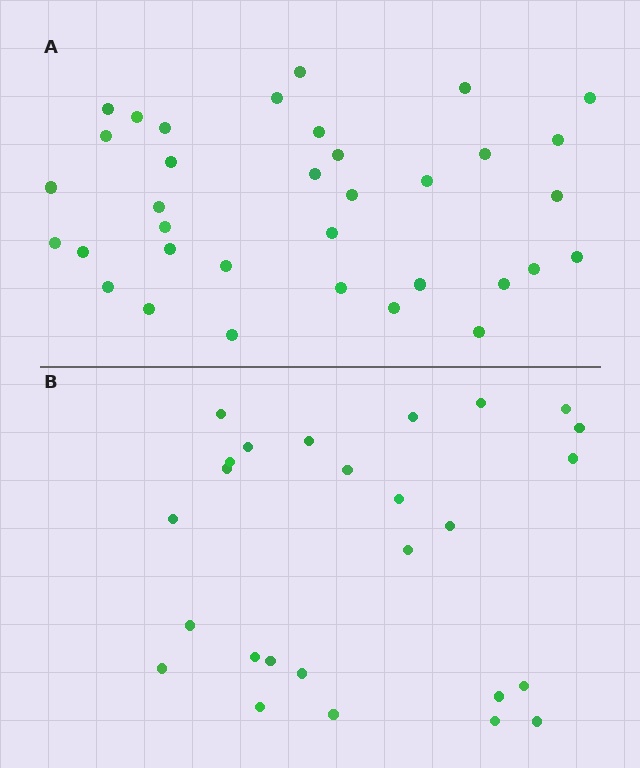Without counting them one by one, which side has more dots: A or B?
Region A (the top region) has more dots.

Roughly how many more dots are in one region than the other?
Region A has roughly 8 or so more dots than region B.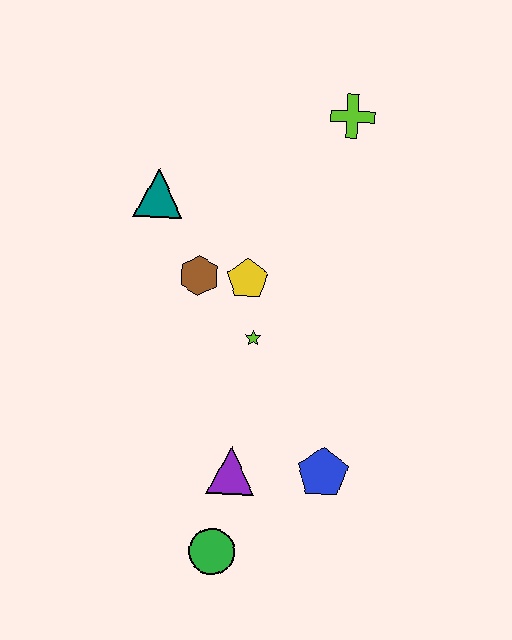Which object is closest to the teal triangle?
The brown hexagon is closest to the teal triangle.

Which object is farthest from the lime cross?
The green circle is farthest from the lime cross.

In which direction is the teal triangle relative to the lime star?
The teal triangle is above the lime star.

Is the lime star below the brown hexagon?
Yes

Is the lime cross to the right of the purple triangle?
Yes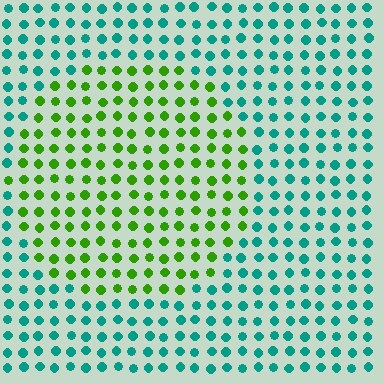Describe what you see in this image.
The image is filled with small teal elements in a uniform arrangement. A circle-shaped region is visible where the elements are tinted to a slightly different hue, forming a subtle color boundary.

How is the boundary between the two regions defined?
The boundary is defined purely by a slight shift in hue (about 68 degrees). Spacing, size, and orientation are identical on both sides.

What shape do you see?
I see a circle.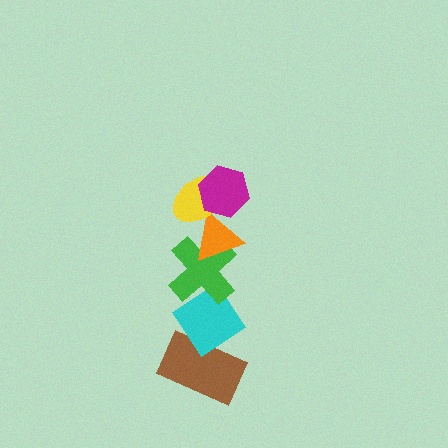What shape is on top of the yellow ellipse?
The magenta hexagon is on top of the yellow ellipse.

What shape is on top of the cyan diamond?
The green cross is on top of the cyan diamond.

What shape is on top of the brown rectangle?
The cyan diamond is on top of the brown rectangle.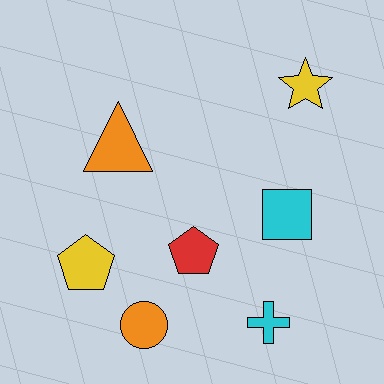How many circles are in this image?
There is 1 circle.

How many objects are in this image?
There are 7 objects.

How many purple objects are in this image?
There are no purple objects.